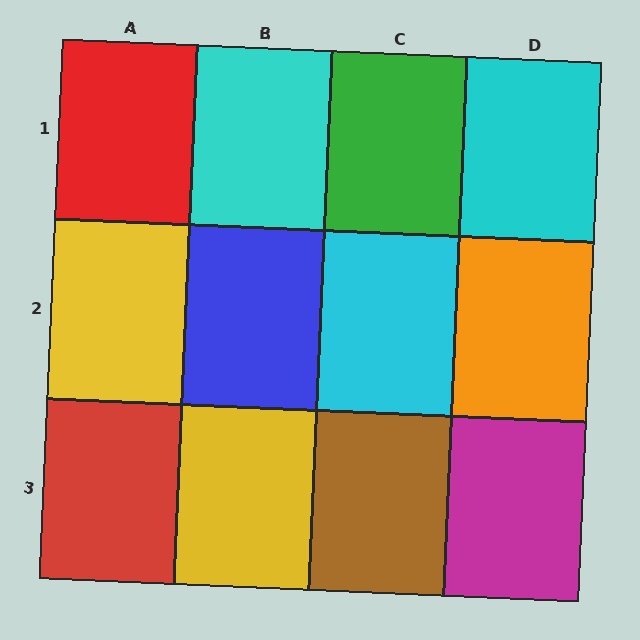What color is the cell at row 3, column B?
Yellow.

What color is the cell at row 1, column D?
Cyan.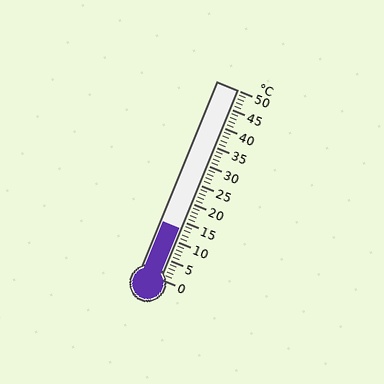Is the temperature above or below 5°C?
The temperature is above 5°C.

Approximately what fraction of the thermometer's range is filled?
The thermometer is filled to approximately 25% of its range.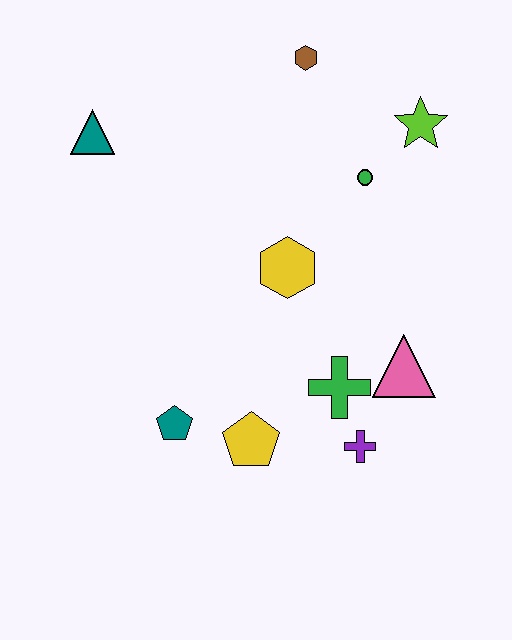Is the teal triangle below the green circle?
No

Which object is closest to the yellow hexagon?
The green circle is closest to the yellow hexagon.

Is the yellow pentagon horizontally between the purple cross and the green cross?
No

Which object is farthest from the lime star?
The teal pentagon is farthest from the lime star.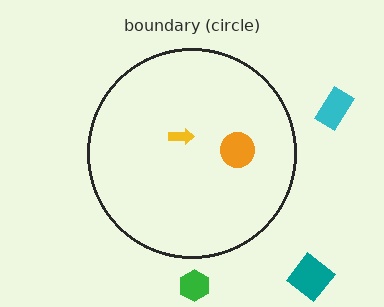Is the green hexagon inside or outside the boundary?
Outside.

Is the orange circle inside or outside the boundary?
Inside.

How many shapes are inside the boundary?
2 inside, 3 outside.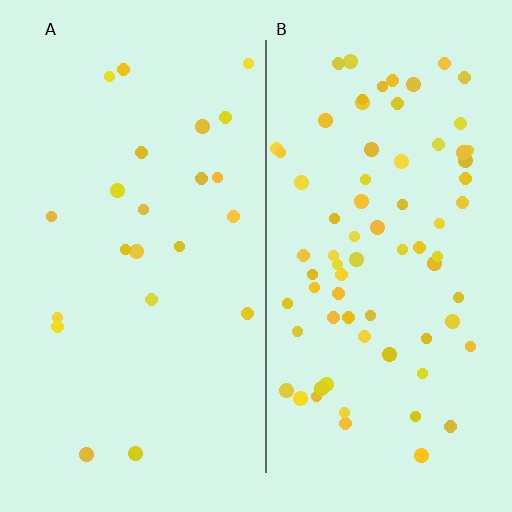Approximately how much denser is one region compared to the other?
Approximately 3.3× — region B over region A.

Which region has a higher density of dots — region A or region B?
B (the right).